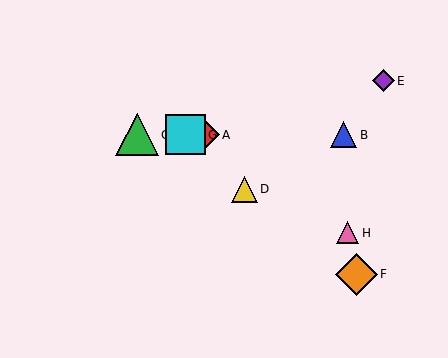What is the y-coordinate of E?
Object E is at y≈81.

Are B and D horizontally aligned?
No, B is at y≈135 and D is at y≈189.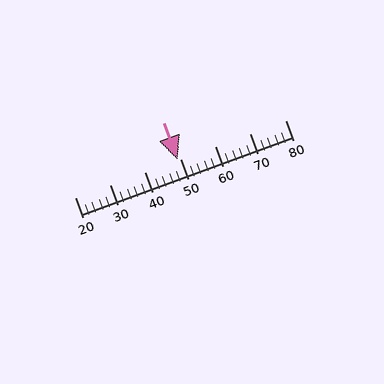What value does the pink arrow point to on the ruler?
The pink arrow points to approximately 49.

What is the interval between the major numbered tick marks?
The major tick marks are spaced 10 units apart.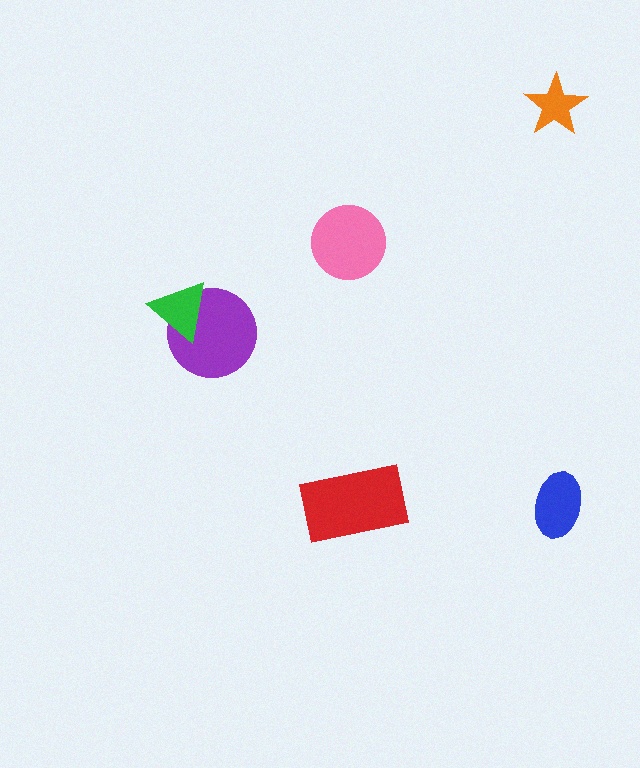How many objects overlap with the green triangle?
1 object overlaps with the green triangle.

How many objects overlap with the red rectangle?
0 objects overlap with the red rectangle.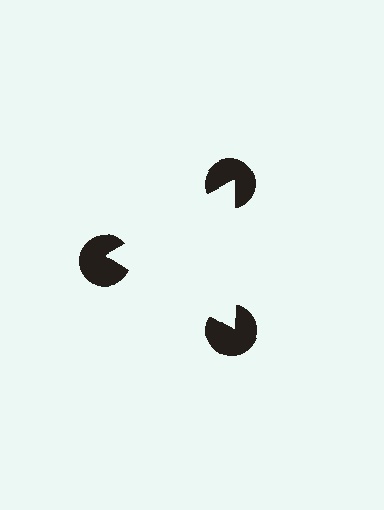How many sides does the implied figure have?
3 sides.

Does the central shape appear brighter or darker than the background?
It typically appears slightly brighter than the background, even though no actual brightness change is drawn.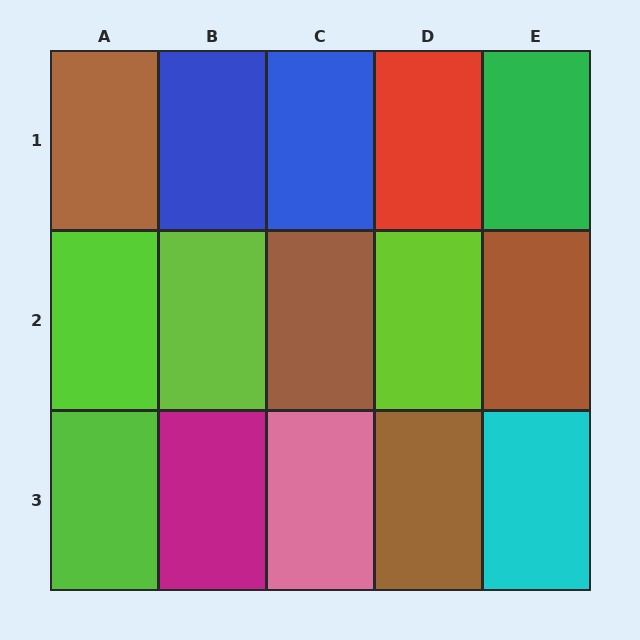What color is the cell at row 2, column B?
Lime.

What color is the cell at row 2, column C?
Brown.